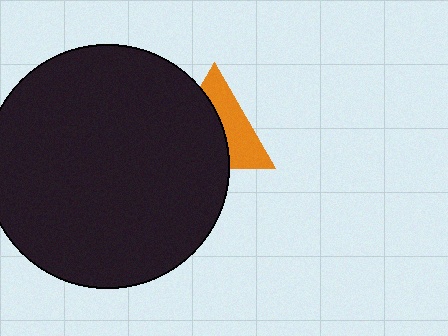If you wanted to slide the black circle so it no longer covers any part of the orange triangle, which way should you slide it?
Slide it left — that is the most direct way to separate the two shapes.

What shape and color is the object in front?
The object in front is a black circle.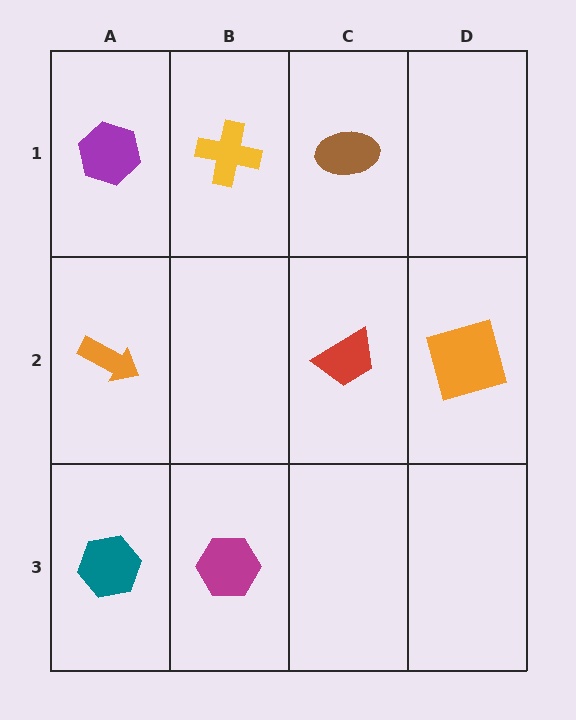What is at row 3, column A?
A teal hexagon.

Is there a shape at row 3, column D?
No, that cell is empty.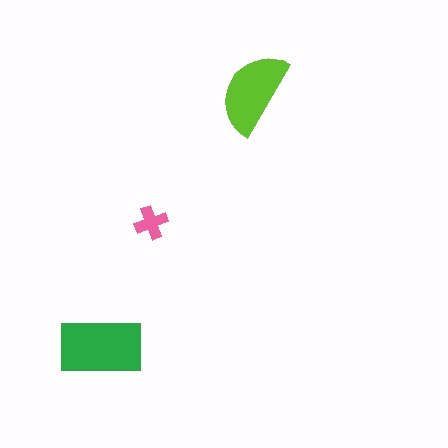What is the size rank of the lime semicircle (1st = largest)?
2nd.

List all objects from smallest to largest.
The pink cross, the lime semicircle, the green rectangle.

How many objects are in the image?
There are 3 objects in the image.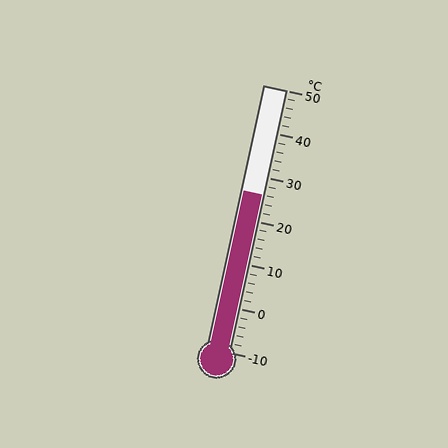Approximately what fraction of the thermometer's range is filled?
The thermometer is filled to approximately 60% of its range.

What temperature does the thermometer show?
The thermometer shows approximately 26°C.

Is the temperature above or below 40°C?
The temperature is below 40°C.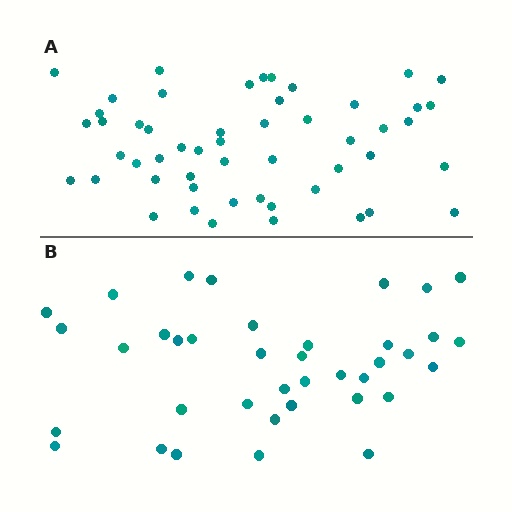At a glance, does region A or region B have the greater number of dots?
Region A (the top region) has more dots.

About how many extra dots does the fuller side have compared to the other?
Region A has approximately 15 more dots than region B.